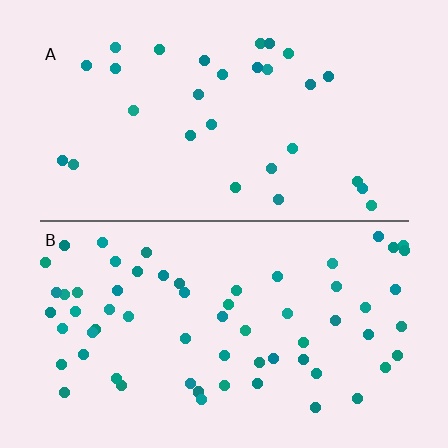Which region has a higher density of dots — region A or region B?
B (the bottom).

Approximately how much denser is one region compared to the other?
Approximately 2.2× — region B over region A.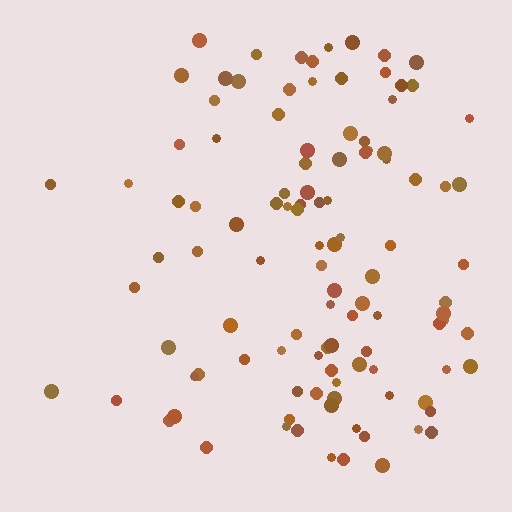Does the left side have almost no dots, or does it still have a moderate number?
Still a moderate number, just noticeably fewer than the right.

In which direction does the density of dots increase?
From left to right, with the right side densest.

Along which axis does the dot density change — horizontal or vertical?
Horizontal.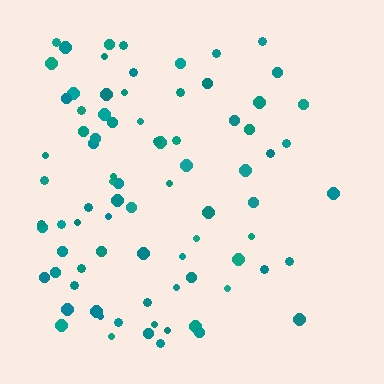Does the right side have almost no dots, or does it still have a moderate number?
Still a moderate number, just noticeably fewer than the left.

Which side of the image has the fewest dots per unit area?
The right.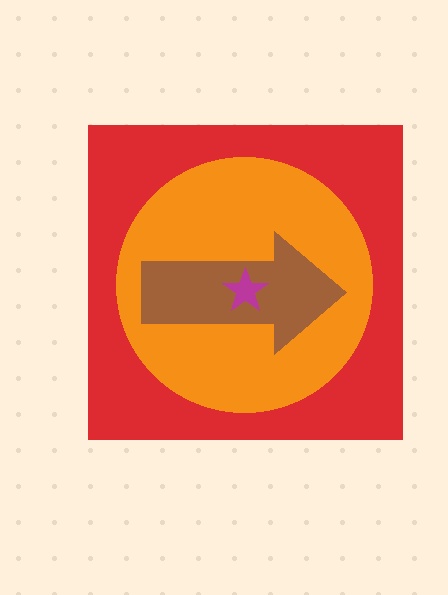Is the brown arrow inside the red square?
Yes.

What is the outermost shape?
The red square.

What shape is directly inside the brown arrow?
The magenta star.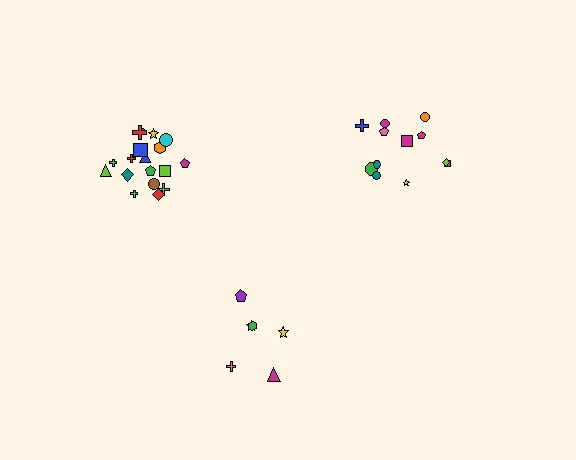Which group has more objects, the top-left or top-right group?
The top-left group.